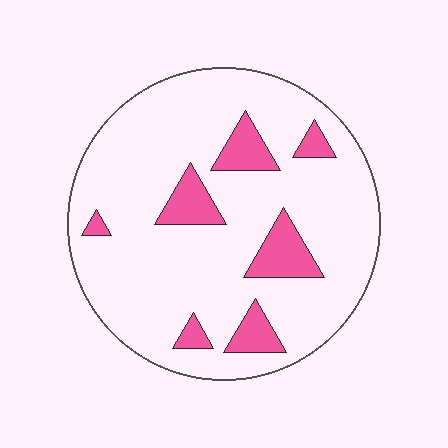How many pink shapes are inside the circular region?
7.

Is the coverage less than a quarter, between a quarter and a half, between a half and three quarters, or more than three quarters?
Less than a quarter.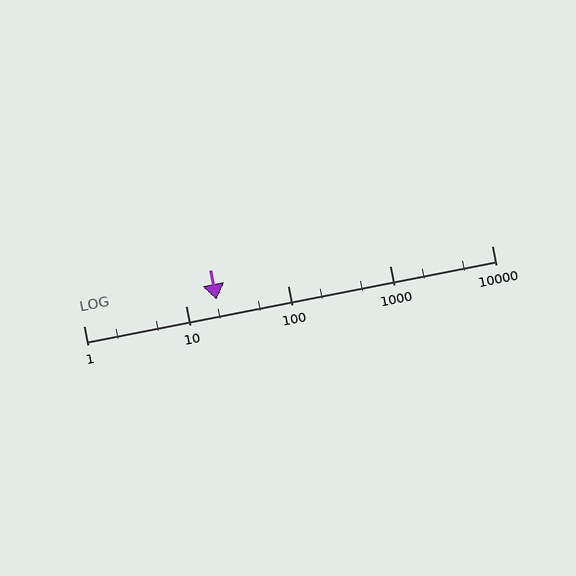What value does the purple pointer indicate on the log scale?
The pointer indicates approximately 20.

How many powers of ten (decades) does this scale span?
The scale spans 4 decades, from 1 to 10000.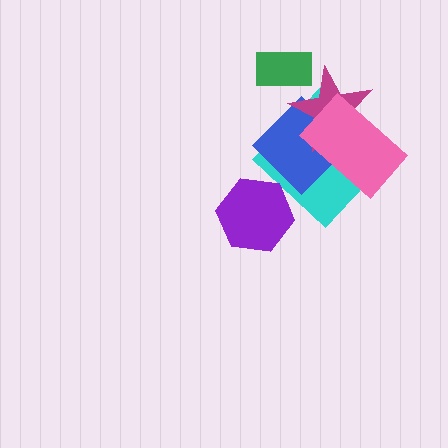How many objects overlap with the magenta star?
4 objects overlap with the magenta star.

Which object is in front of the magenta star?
The pink rectangle is in front of the magenta star.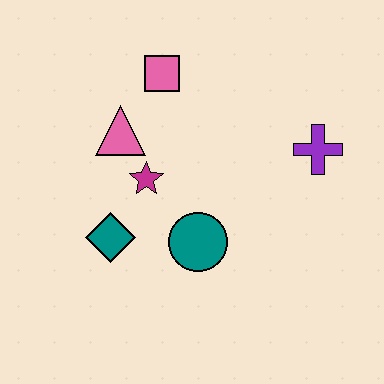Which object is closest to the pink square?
The pink triangle is closest to the pink square.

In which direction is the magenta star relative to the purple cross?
The magenta star is to the left of the purple cross.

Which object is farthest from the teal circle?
The pink square is farthest from the teal circle.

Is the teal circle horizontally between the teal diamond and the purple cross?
Yes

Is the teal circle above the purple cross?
No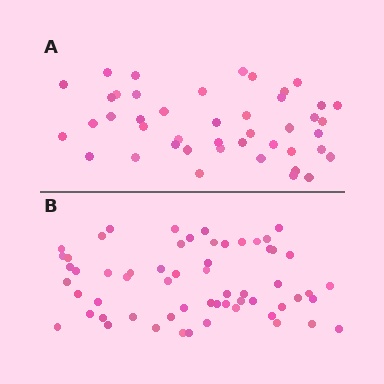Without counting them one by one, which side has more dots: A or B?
Region B (the bottom region) has more dots.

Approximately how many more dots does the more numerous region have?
Region B has approximately 15 more dots than region A.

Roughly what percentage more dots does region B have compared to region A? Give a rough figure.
About 35% more.